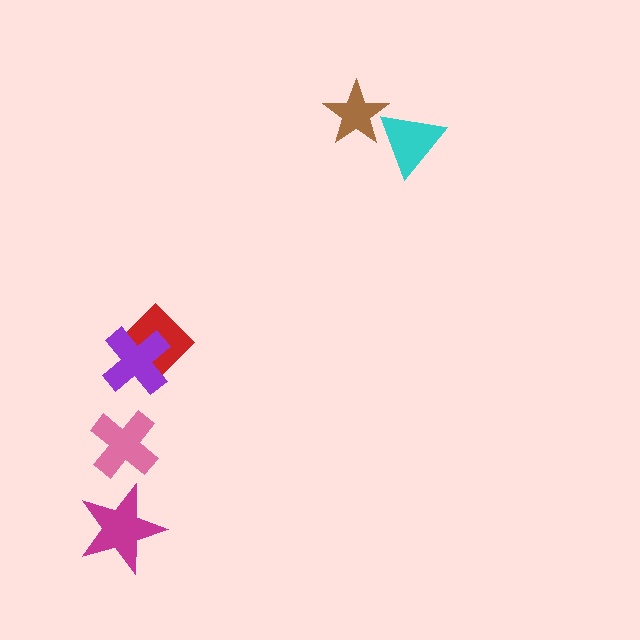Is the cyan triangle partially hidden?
No, no other shape covers it.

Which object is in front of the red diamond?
The purple cross is in front of the red diamond.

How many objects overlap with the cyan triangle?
1 object overlaps with the cyan triangle.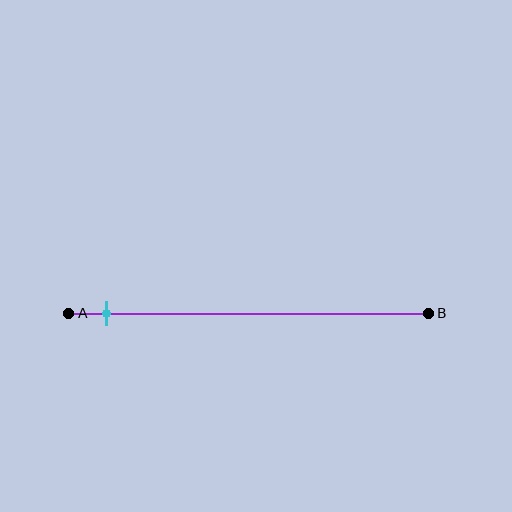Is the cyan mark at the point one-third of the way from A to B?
No, the mark is at about 10% from A, not at the 33% one-third point.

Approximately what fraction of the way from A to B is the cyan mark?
The cyan mark is approximately 10% of the way from A to B.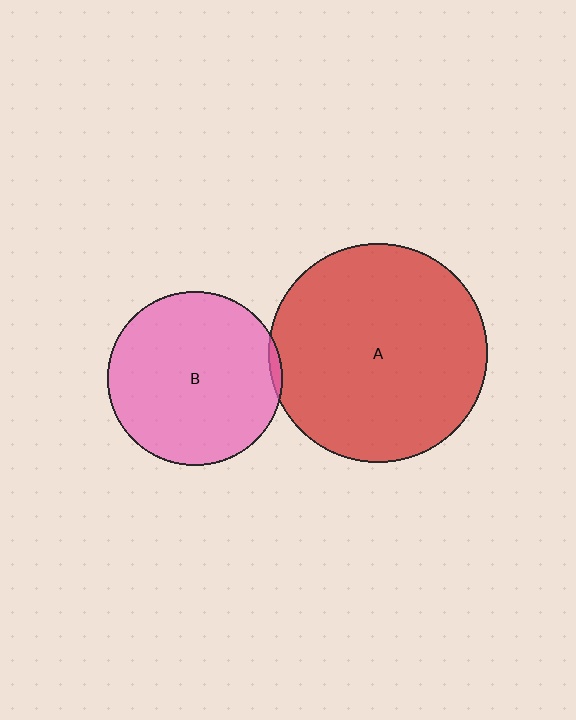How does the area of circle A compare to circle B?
Approximately 1.6 times.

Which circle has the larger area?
Circle A (red).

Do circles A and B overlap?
Yes.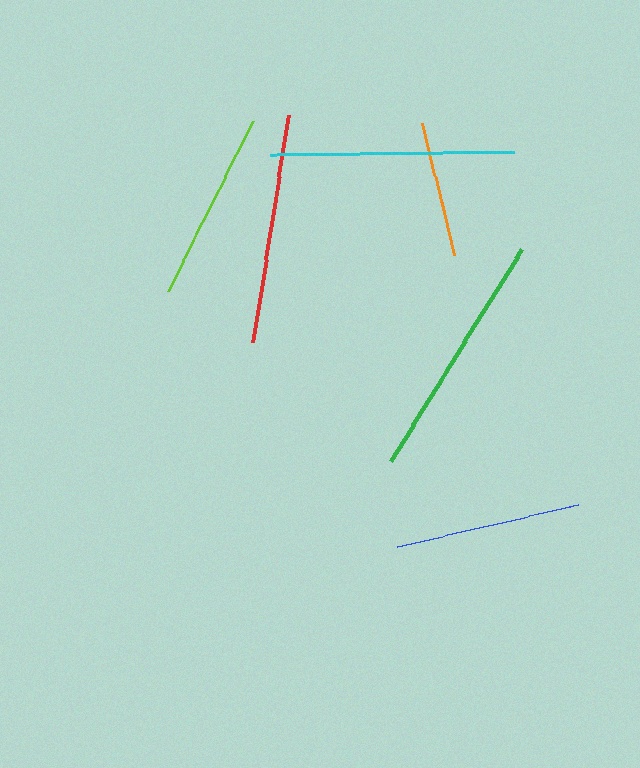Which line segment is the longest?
The green line is the longest at approximately 250 pixels.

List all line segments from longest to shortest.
From longest to shortest: green, cyan, red, lime, blue, orange.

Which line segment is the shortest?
The orange line is the shortest at approximately 136 pixels.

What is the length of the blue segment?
The blue segment is approximately 187 pixels long.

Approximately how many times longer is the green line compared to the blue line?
The green line is approximately 1.3 times the length of the blue line.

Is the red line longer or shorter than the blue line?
The red line is longer than the blue line.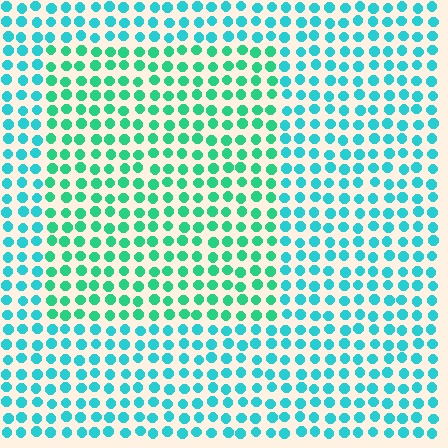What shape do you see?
I see a rectangle.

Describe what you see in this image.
The image is filled with small cyan elements in a uniform arrangement. A rectangle-shaped region is visible where the elements are tinted to a slightly different hue, forming a subtle color boundary.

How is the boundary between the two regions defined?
The boundary is defined purely by a slight shift in hue (about 29 degrees). Spacing, size, and orientation are identical on both sides.